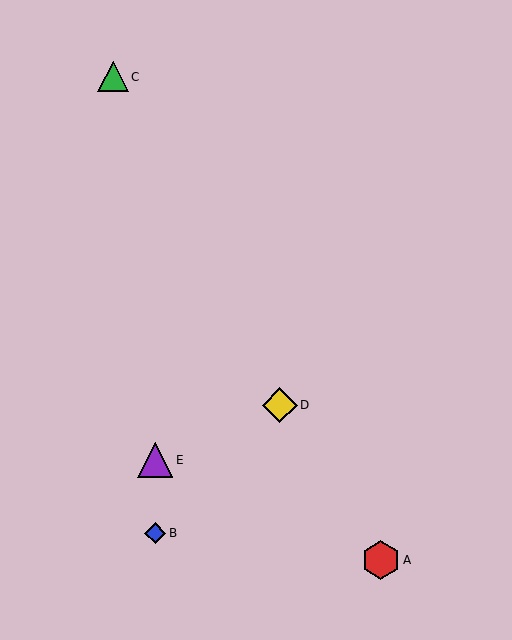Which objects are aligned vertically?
Objects B, E are aligned vertically.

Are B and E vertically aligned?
Yes, both are at x≈155.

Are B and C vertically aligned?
No, B is at x≈155 and C is at x≈113.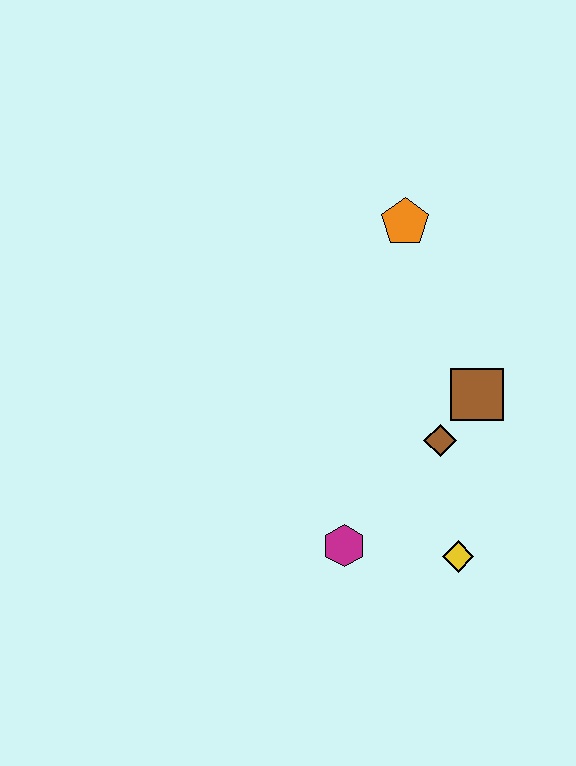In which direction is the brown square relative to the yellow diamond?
The brown square is above the yellow diamond.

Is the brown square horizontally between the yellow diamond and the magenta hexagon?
No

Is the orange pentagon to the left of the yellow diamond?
Yes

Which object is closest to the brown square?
The brown diamond is closest to the brown square.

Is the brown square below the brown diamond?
No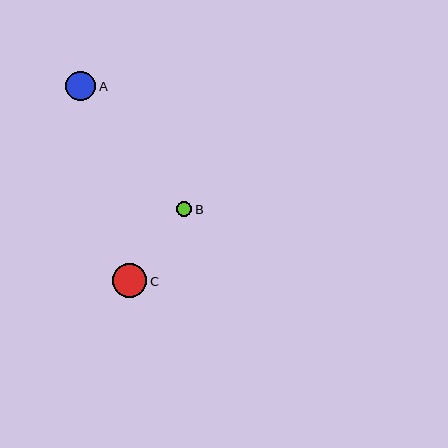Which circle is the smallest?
Circle B is the smallest with a size of approximately 15 pixels.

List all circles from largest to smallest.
From largest to smallest: C, A, B.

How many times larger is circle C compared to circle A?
Circle C is approximately 1.1 times the size of circle A.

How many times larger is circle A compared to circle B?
Circle A is approximately 2.0 times the size of circle B.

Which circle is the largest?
Circle C is the largest with a size of approximately 34 pixels.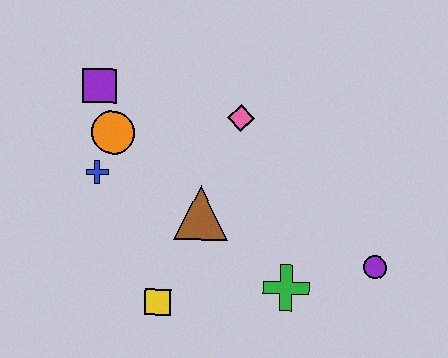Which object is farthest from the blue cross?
The purple circle is farthest from the blue cross.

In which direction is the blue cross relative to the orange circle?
The blue cross is below the orange circle.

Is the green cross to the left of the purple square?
No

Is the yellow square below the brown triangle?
Yes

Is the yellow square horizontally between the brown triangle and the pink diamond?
No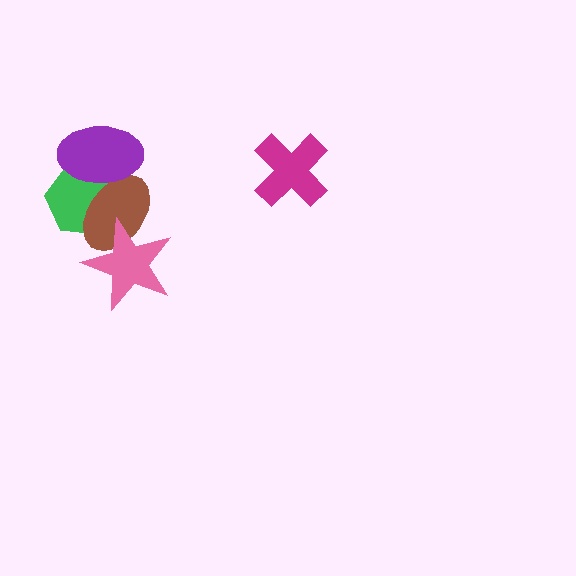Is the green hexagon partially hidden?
Yes, it is partially covered by another shape.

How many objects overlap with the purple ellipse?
2 objects overlap with the purple ellipse.